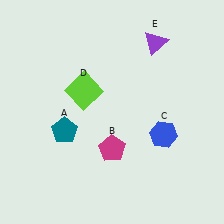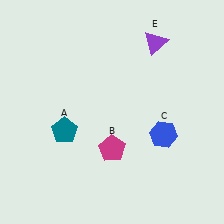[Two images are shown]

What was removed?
The lime square (D) was removed in Image 2.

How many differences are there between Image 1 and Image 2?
There is 1 difference between the two images.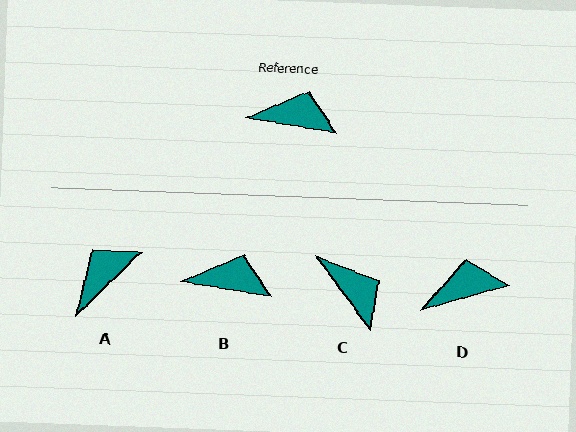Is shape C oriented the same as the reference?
No, it is off by about 44 degrees.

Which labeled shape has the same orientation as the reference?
B.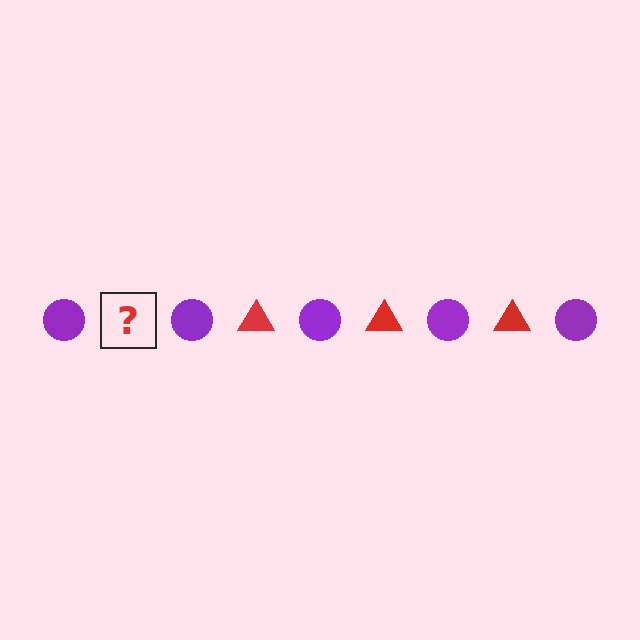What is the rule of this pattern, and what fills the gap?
The rule is that the pattern alternates between purple circle and red triangle. The gap should be filled with a red triangle.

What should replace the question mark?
The question mark should be replaced with a red triangle.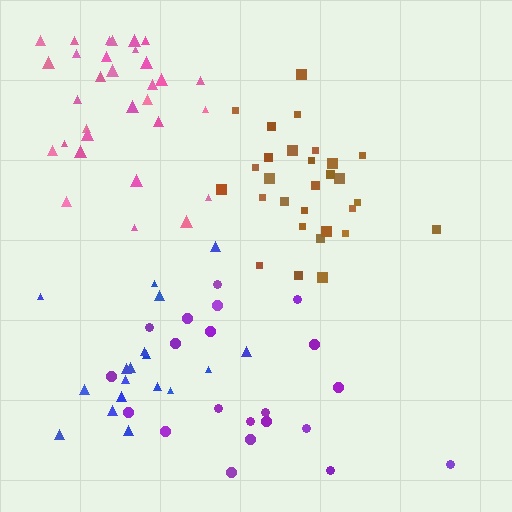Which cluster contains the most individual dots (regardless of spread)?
Pink (32).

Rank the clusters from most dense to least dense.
brown, pink, blue, purple.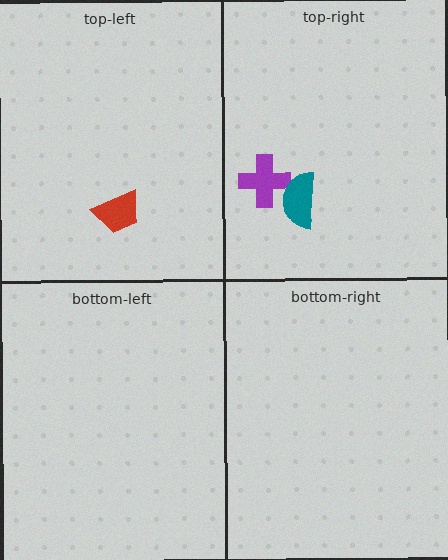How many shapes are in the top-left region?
1.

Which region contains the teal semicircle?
The top-right region.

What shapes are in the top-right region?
The purple cross, the teal semicircle.